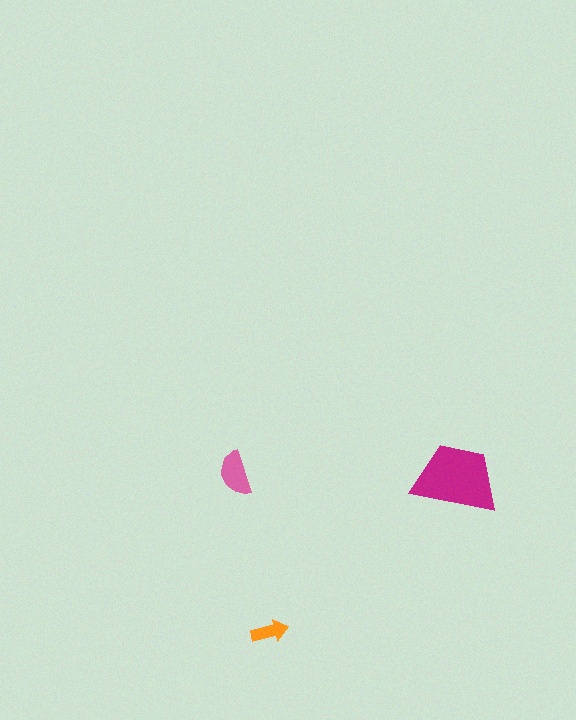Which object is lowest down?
The orange arrow is bottommost.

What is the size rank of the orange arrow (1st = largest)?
3rd.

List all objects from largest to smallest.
The magenta trapezoid, the pink semicircle, the orange arrow.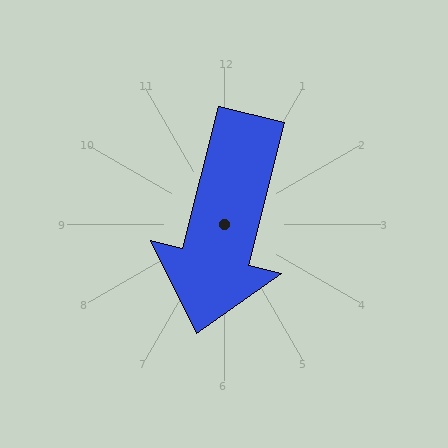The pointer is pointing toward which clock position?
Roughly 6 o'clock.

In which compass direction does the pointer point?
South.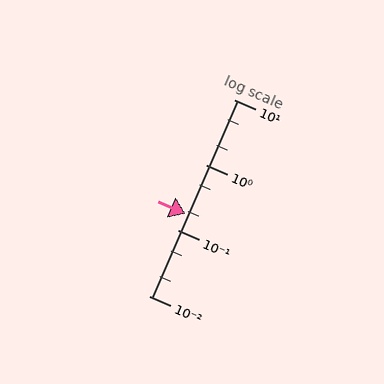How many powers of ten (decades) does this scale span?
The scale spans 3 decades, from 0.01 to 10.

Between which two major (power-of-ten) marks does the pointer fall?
The pointer is between 0.1 and 1.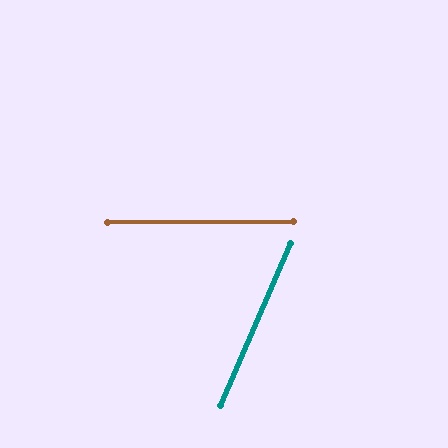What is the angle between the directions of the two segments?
Approximately 66 degrees.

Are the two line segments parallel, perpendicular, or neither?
Neither parallel nor perpendicular — they differ by about 66°.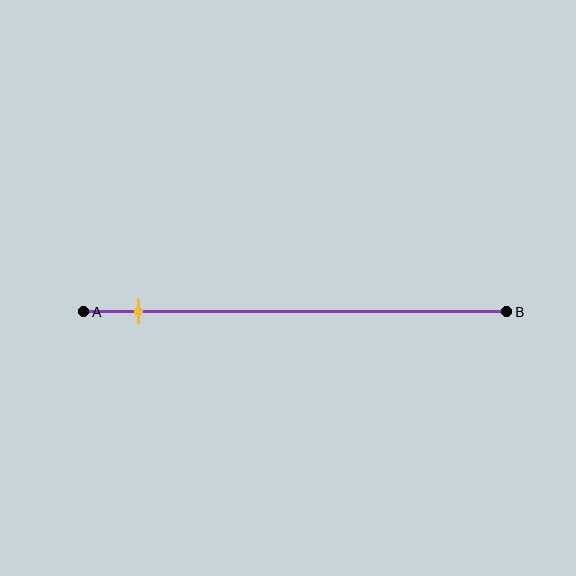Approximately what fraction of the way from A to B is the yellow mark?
The yellow mark is approximately 15% of the way from A to B.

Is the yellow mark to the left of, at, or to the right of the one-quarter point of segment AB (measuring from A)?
The yellow mark is to the left of the one-quarter point of segment AB.